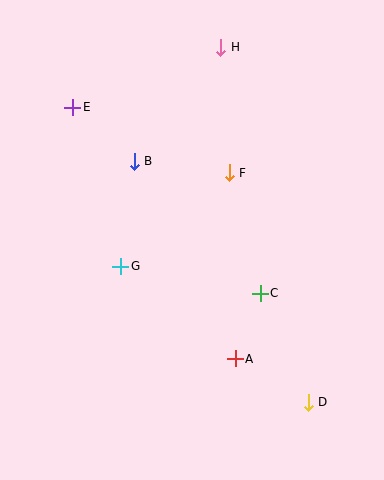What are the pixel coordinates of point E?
Point E is at (73, 107).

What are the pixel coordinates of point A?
Point A is at (235, 359).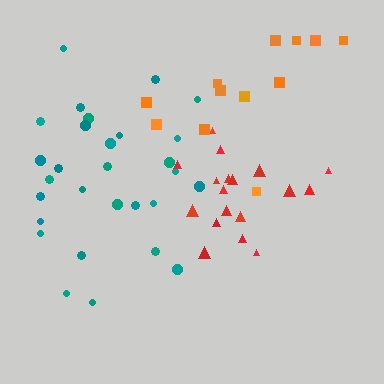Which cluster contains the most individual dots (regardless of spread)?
Teal (30).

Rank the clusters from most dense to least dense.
red, teal, orange.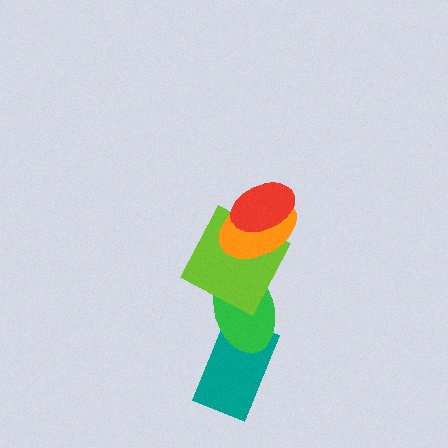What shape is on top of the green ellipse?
The lime square is on top of the green ellipse.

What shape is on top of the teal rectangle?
The green ellipse is on top of the teal rectangle.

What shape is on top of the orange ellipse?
The red ellipse is on top of the orange ellipse.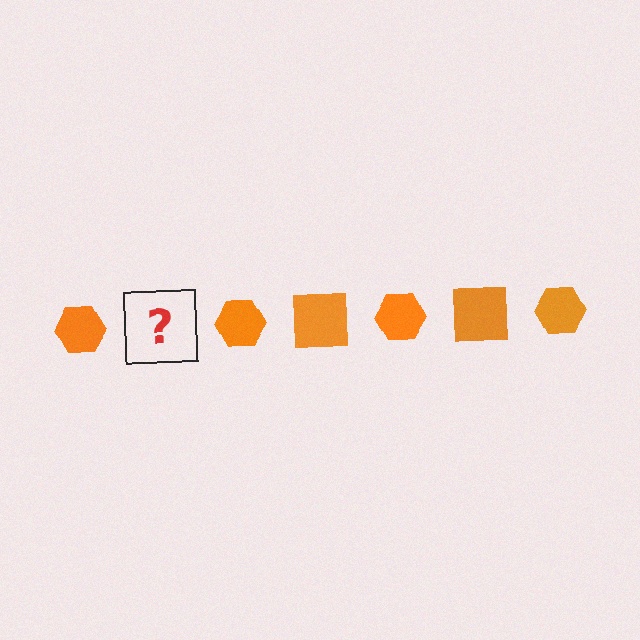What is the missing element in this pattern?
The missing element is an orange square.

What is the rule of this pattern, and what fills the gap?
The rule is that the pattern cycles through hexagon, square shapes in orange. The gap should be filled with an orange square.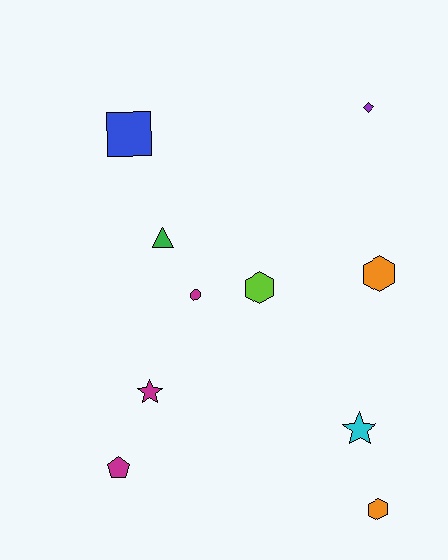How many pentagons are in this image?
There is 1 pentagon.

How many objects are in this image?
There are 10 objects.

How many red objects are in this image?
There are no red objects.